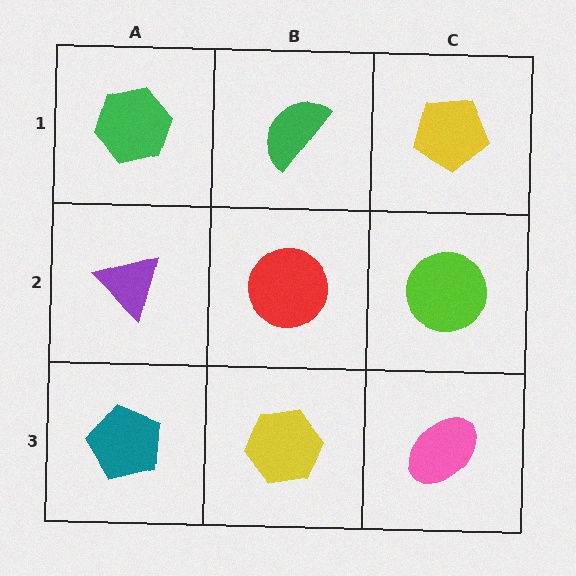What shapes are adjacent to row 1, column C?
A lime circle (row 2, column C), a green semicircle (row 1, column B).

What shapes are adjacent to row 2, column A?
A green hexagon (row 1, column A), a teal pentagon (row 3, column A), a red circle (row 2, column B).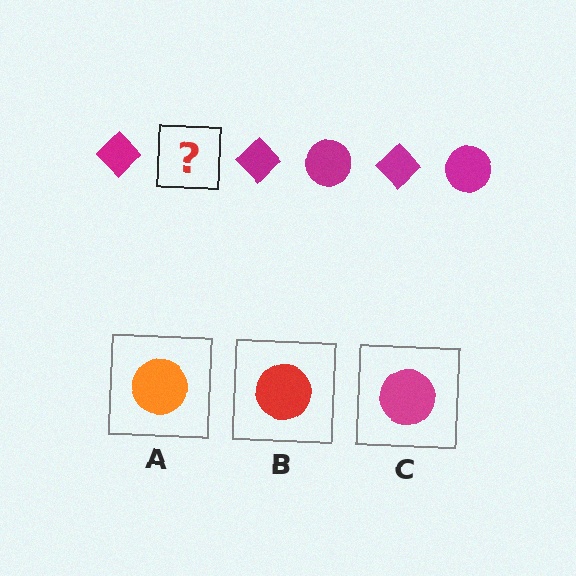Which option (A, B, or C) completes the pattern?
C.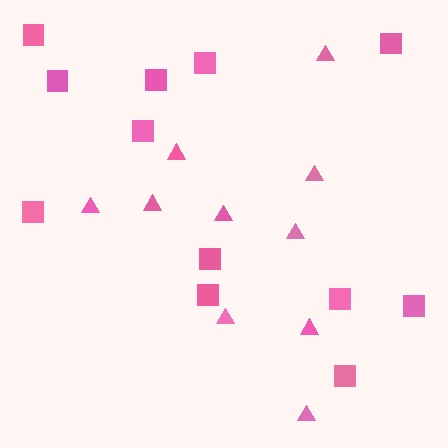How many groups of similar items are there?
There are 2 groups: one group of triangles (10) and one group of squares (12).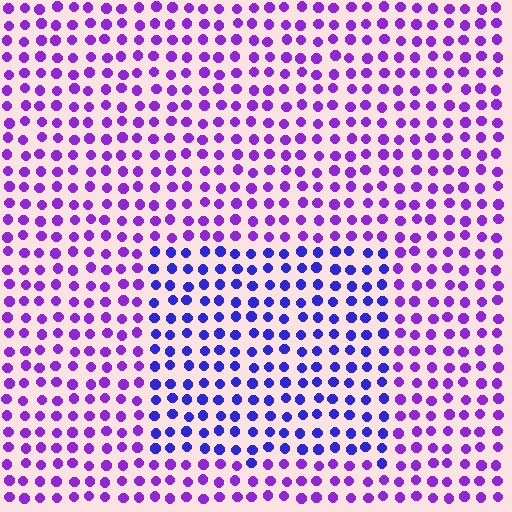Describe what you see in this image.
The image is filled with small purple elements in a uniform arrangement. A rectangle-shaped region is visible where the elements are tinted to a slightly different hue, forming a subtle color boundary.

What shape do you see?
I see a rectangle.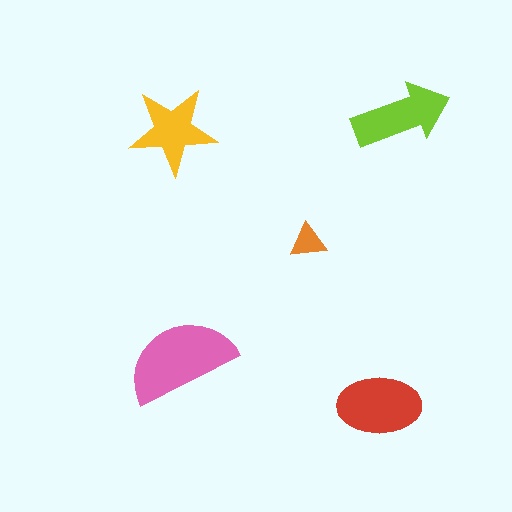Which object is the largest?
The pink semicircle.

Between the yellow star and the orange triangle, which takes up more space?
The yellow star.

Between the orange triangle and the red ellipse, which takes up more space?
The red ellipse.